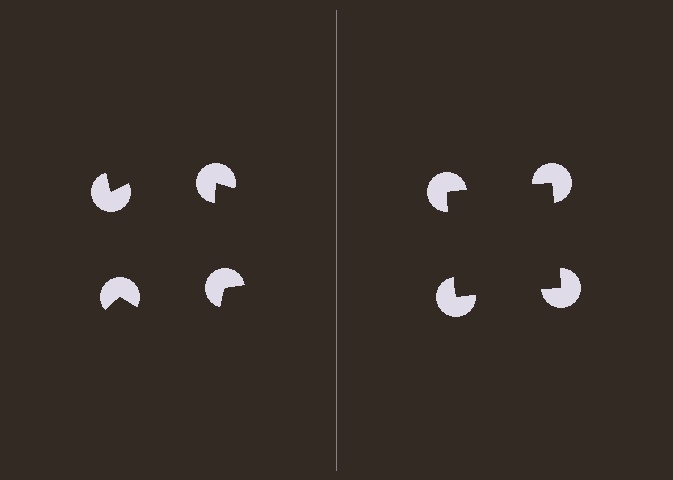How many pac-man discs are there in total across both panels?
8 — 4 on each side.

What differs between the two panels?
The pac-man discs are positioned identically on both sides; only the wedge orientations differ. On the right they align to a square; on the left they are misaligned.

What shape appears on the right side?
An illusory square.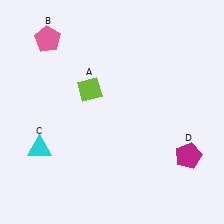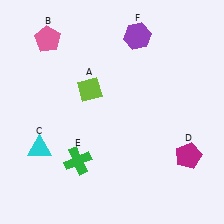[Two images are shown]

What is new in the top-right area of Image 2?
A purple hexagon (F) was added in the top-right area of Image 2.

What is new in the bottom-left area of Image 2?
A green cross (E) was added in the bottom-left area of Image 2.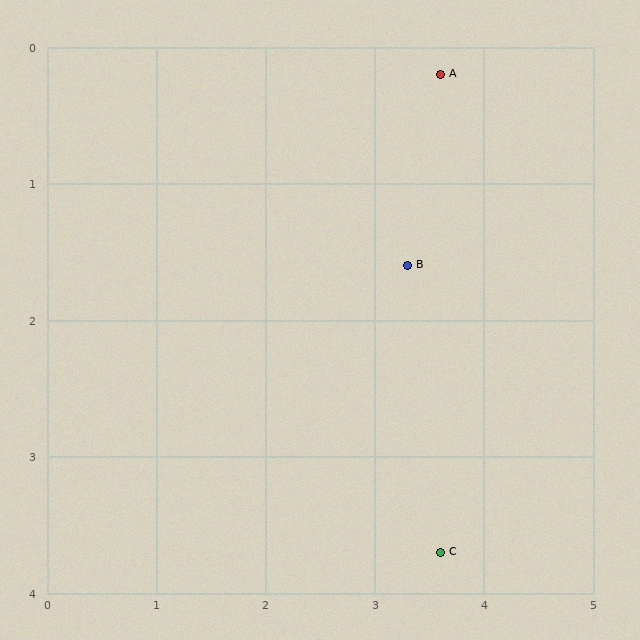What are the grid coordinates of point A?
Point A is at approximately (3.6, 0.2).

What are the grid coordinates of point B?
Point B is at approximately (3.3, 1.6).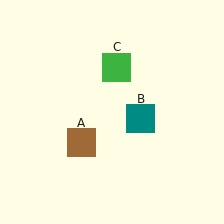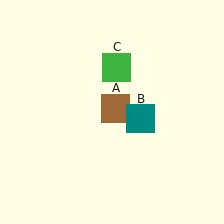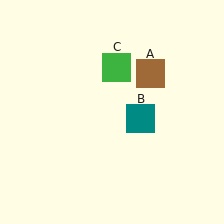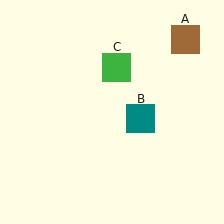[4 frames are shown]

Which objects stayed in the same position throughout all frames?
Teal square (object B) and green square (object C) remained stationary.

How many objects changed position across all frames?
1 object changed position: brown square (object A).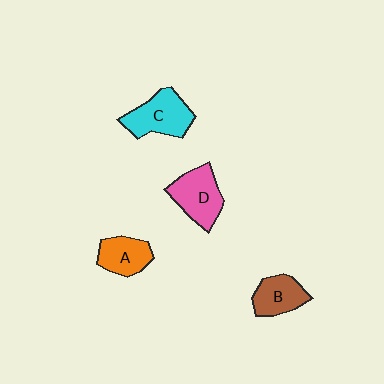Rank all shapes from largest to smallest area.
From largest to smallest: C (cyan), D (pink), B (brown), A (orange).